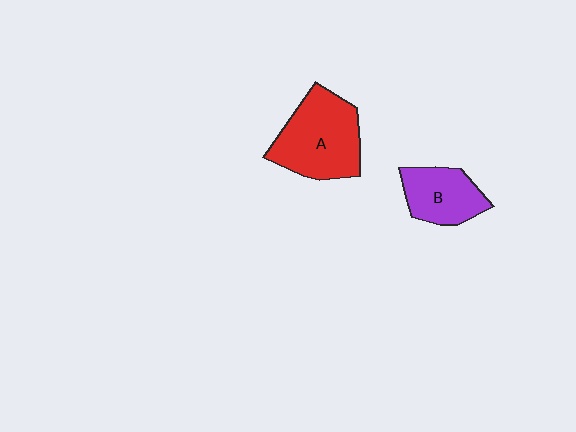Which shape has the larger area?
Shape A (red).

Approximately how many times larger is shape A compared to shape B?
Approximately 1.6 times.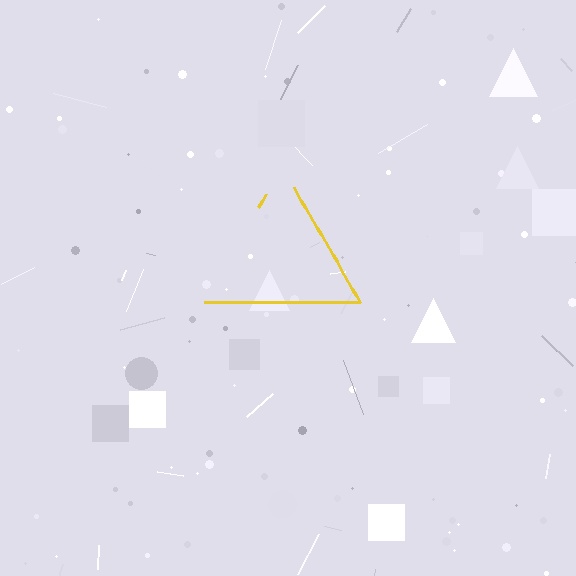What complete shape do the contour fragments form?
The contour fragments form a triangle.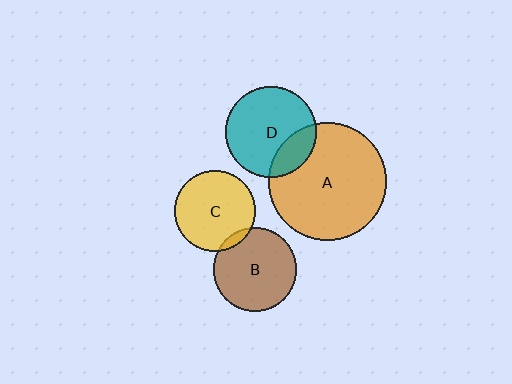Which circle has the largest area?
Circle A (orange).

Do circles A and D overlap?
Yes.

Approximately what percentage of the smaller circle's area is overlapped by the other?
Approximately 25%.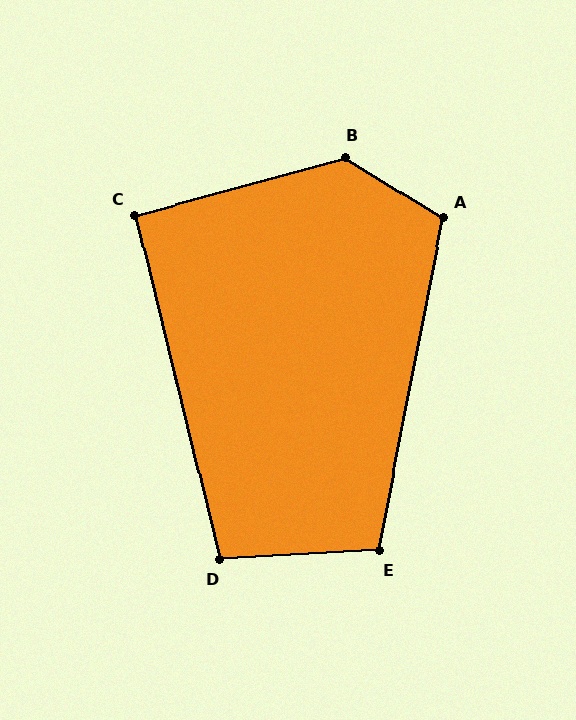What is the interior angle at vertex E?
Approximately 104 degrees (obtuse).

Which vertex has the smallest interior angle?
C, at approximately 92 degrees.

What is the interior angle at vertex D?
Approximately 101 degrees (obtuse).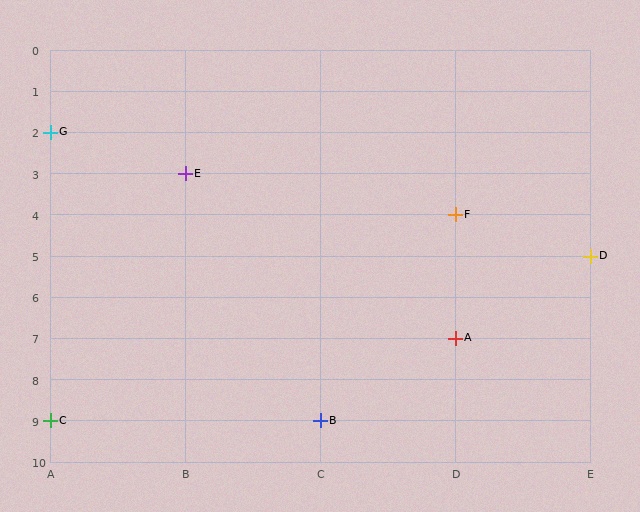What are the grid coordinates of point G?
Point G is at grid coordinates (A, 2).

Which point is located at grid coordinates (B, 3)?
Point E is at (B, 3).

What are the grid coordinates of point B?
Point B is at grid coordinates (C, 9).